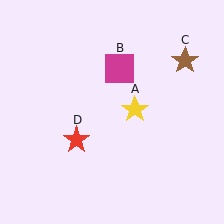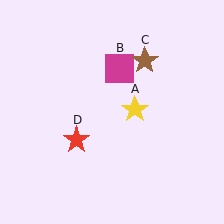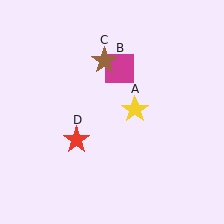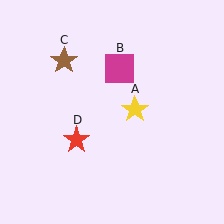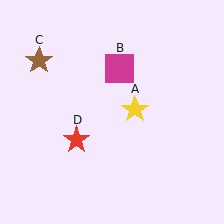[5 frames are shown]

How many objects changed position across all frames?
1 object changed position: brown star (object C).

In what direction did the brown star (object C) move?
The brown star (object C) moved left.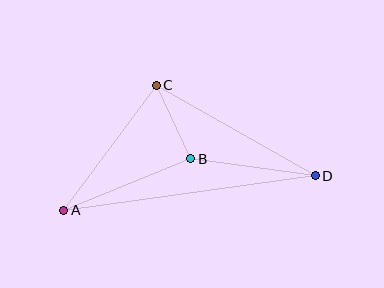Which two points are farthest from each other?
Points A and D are farthest from each other.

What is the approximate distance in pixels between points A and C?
The distance between A and C is approximately 155 pixels.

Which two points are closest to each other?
Points B and C are closest to each other.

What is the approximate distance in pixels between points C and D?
The distance between C and D is approximately 183 pixels.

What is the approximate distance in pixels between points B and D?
The distance between B and D is approximately 126 pixels.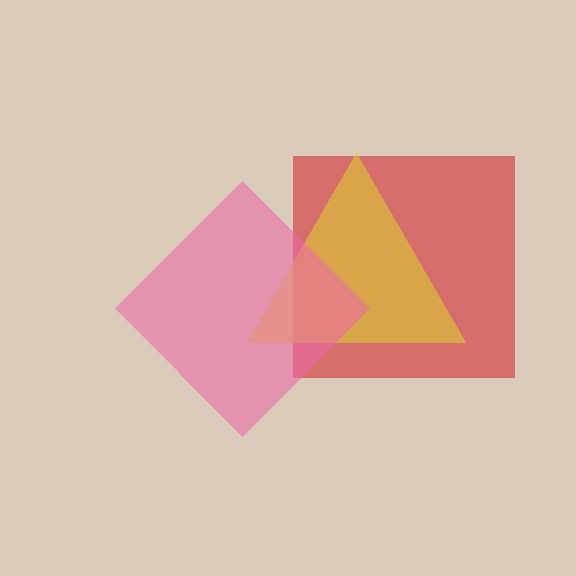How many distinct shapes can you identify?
There are 3 distinct shapes: a red square, a yellow triangle, a pink diamond.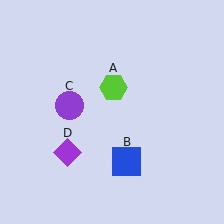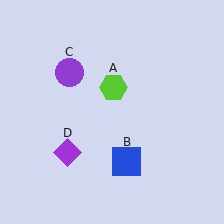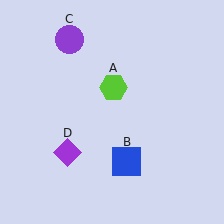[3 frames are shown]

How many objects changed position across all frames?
1 object changed position: purple circle (object C).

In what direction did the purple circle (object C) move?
The purple circle (object C) moved up.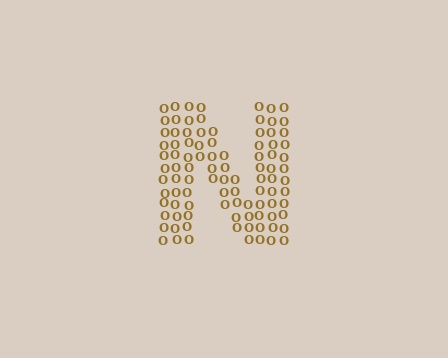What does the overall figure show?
The overall figure shows the letter N.